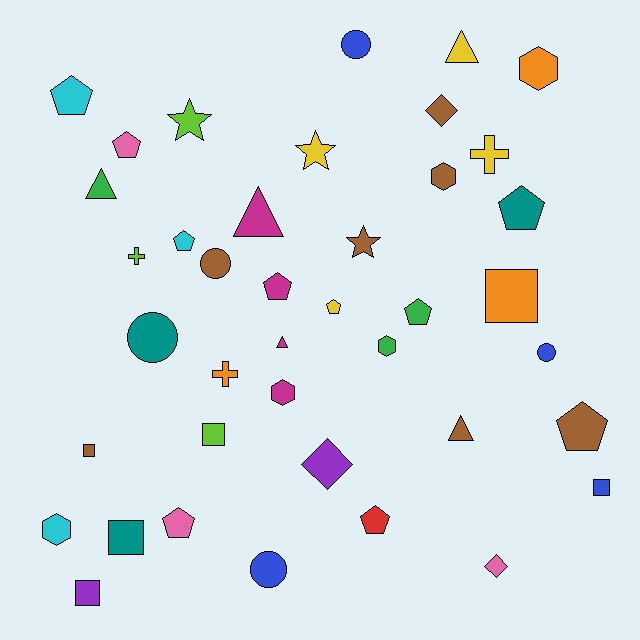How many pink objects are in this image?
There are 3 pink objects.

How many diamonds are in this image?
There are 3 diamonds.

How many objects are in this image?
There are 40 objects.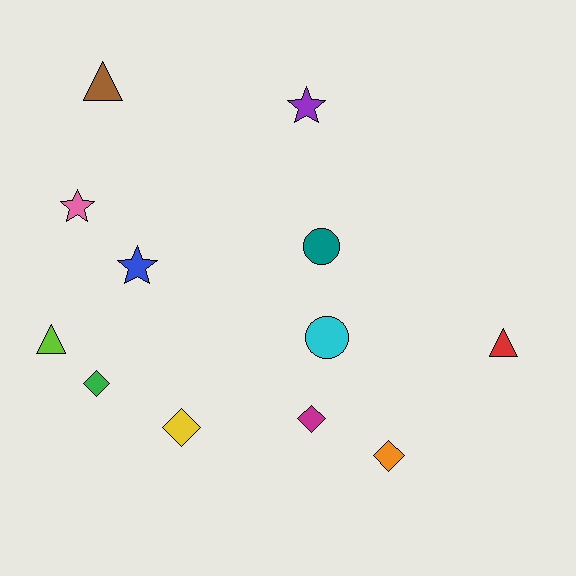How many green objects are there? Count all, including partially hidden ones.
There is 1 green object.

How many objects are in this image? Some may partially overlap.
There are 12 objects.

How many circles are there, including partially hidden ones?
There are 2 circles.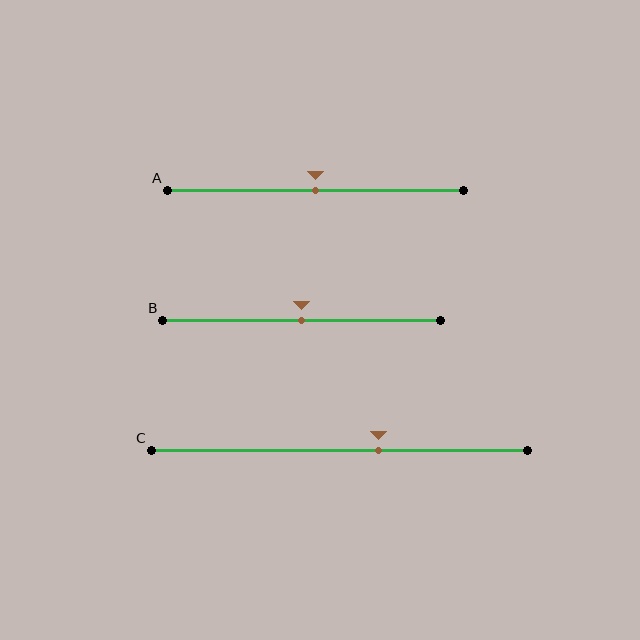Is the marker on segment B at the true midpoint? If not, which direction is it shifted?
Yes, the marker on segment B is at the true midpoint.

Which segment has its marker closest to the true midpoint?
Segment A has its marker closest to the true midpoint.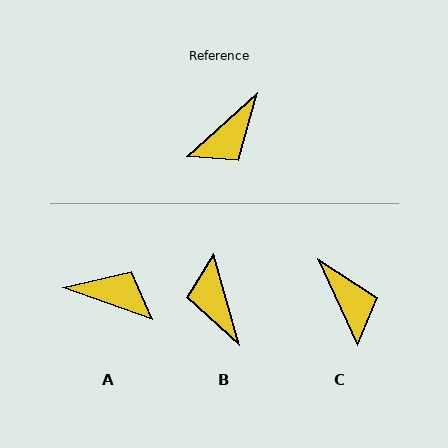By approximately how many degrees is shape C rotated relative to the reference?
Approximately 73 degrees counter-clockwise.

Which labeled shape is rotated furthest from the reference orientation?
A, about 118 degrees away.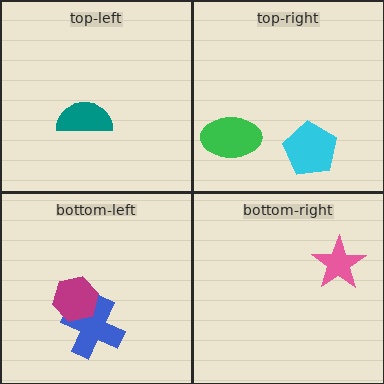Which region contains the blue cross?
The bottom-left region.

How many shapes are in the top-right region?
2.